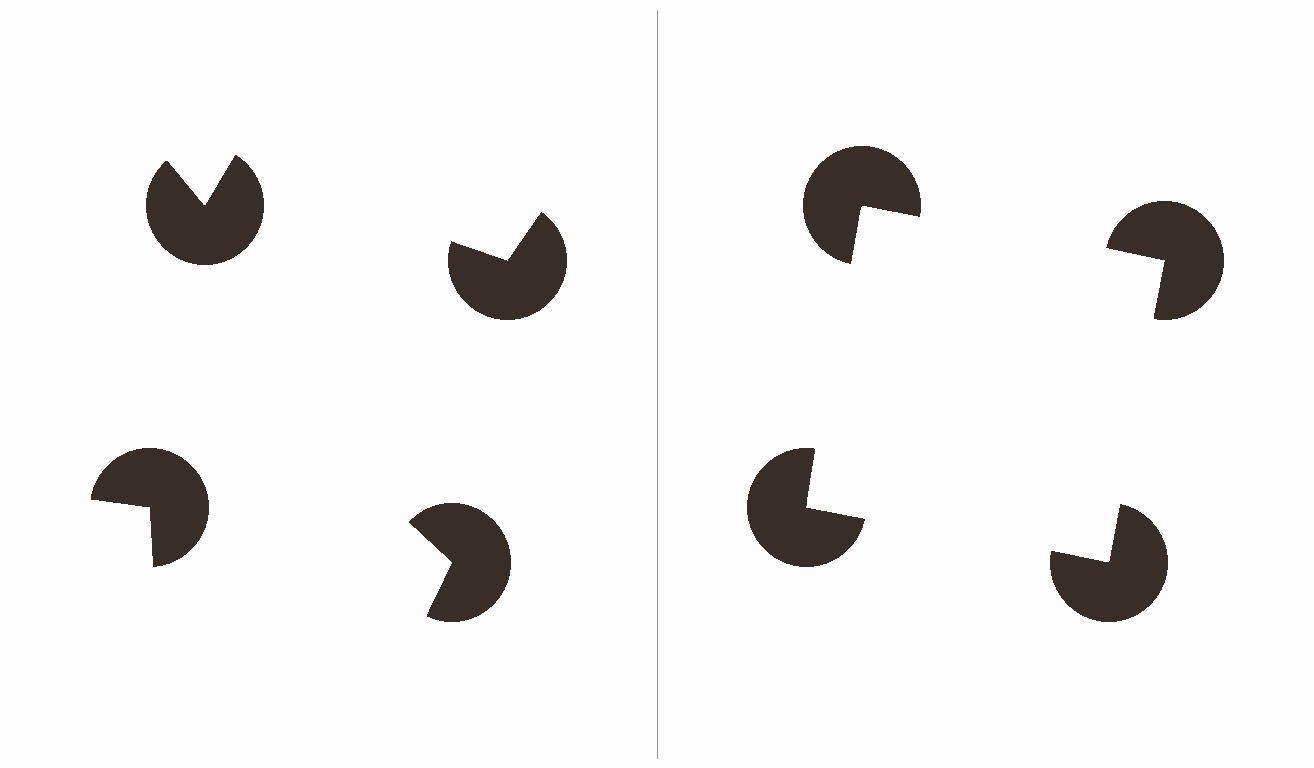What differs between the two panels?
The pac-man discs are positioned identically on both sides; only the wedge orientations differ. On the right they align to a square; on the left they are misaligned.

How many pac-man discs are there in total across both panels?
8 — 4 on each side.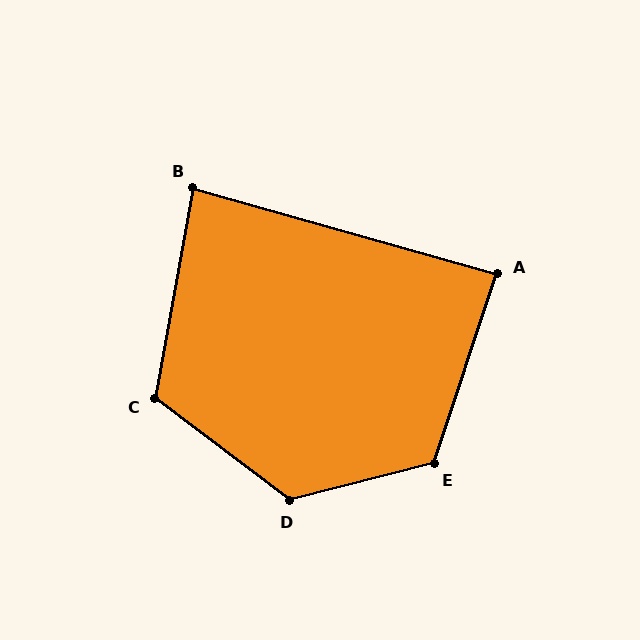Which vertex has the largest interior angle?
D, at approximately 128 degrees.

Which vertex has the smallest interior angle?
B, at approximately 85 degrees.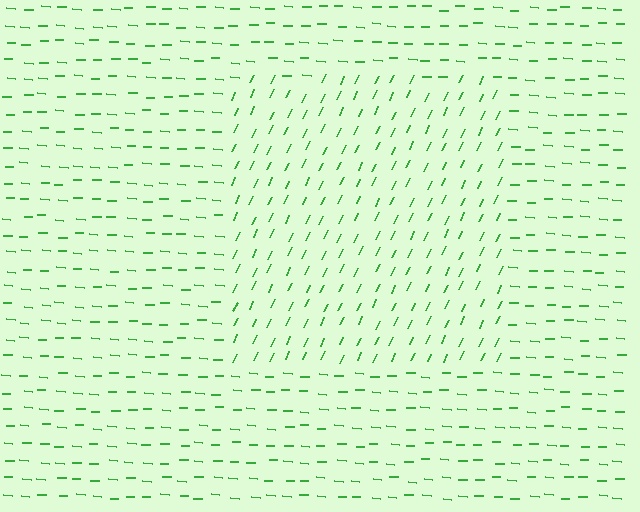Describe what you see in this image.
The image is filled with small green line segments. A rectangle region in the image has lines oriented differently from the surrounding lines, creating a visible texture boundary.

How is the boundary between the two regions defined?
The boundary is defined purely by a change in line orientation (approximately 67 degrees difference). All lines are the same color and thickness.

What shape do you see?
I see a rectangle.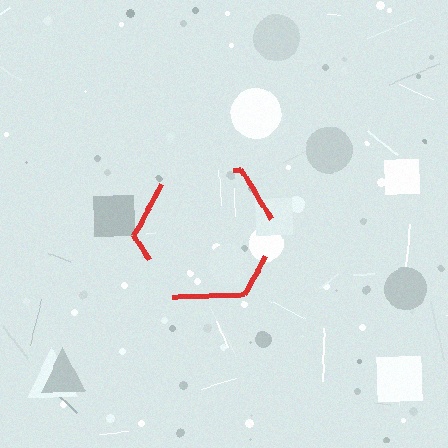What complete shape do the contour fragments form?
The contour fragments form a hexagon.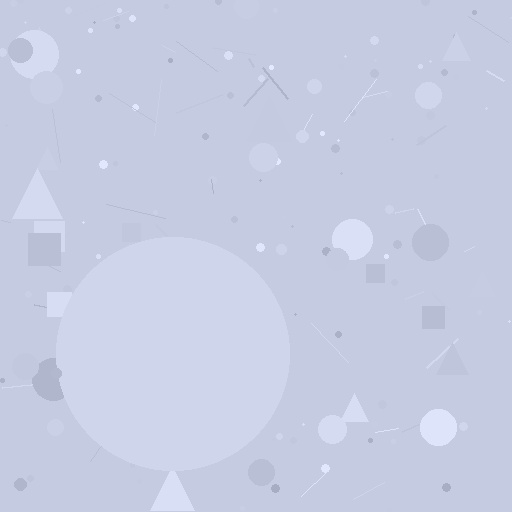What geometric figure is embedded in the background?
A circle is embedded in the background.